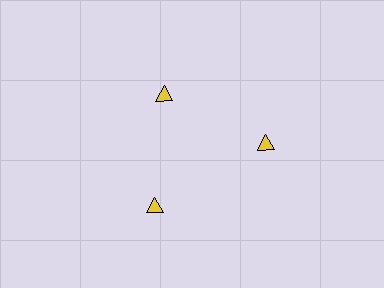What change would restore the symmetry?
The symmetry would be restored by moving it outward, back onto the ring so that all 3 triangles sit at equal angles and equal distance from the center.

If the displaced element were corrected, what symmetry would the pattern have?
It would have 3-fold rotational symmetry — the pattern would map onto itself every 120 degrees.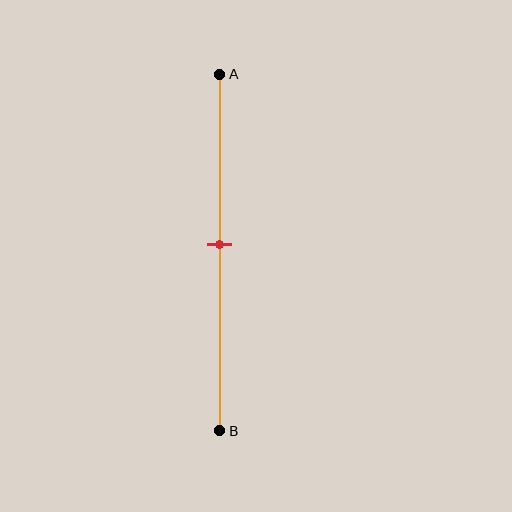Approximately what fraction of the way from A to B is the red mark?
The red mark is approximately 50% of the way from A to B.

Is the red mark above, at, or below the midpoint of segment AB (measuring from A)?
The red mark is approximately at the midpoint of segment AB.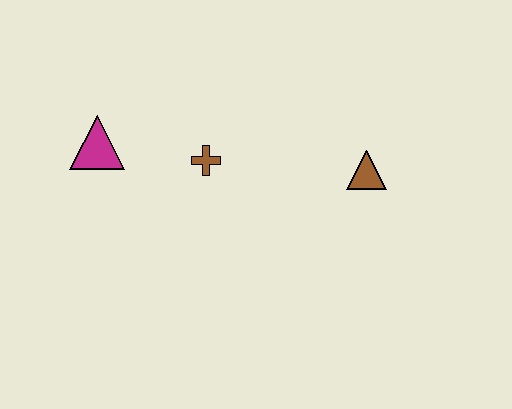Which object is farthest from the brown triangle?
The magenta triangle is farthest from the brown triangle.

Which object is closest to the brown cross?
The magenta triangle is closest to the brown cross.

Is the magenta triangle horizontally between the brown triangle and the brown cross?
No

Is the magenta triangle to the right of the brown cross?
No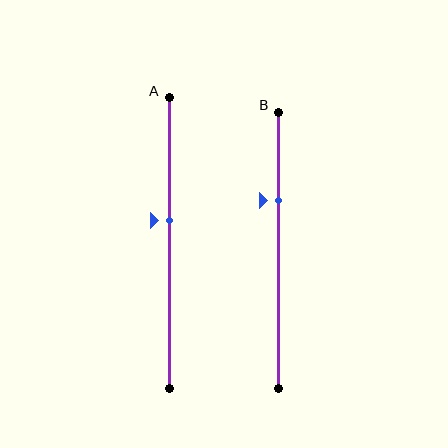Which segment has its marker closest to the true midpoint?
Segment A has its marker closest to the true midpoint.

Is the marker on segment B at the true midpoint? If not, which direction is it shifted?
No, the marker on segment B is shifted upward by about 18% of the segment length.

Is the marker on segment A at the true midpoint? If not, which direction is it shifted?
No, the marker on segment A is shifted upward by about 8% of the segment length.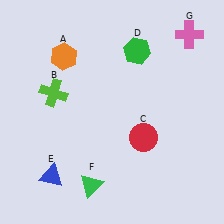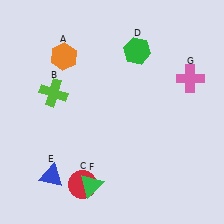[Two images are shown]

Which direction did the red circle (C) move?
The red circle (C) moved left.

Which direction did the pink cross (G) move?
The pink cross (G) moved down.